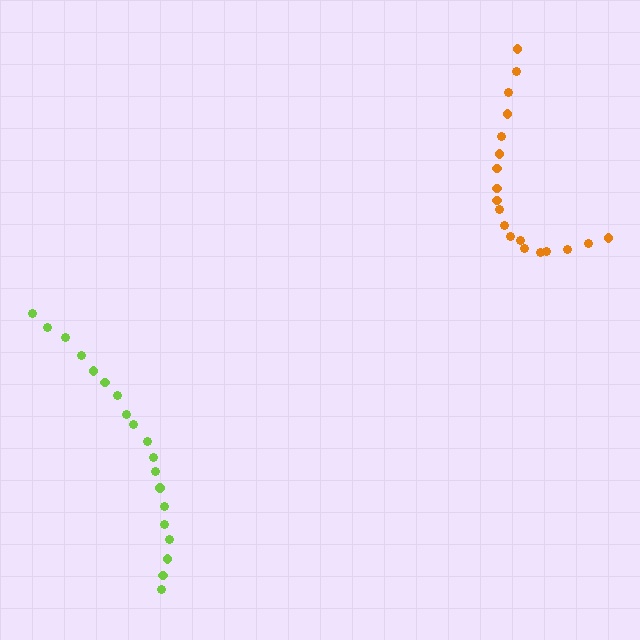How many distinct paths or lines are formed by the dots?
There are 2 distinct paths.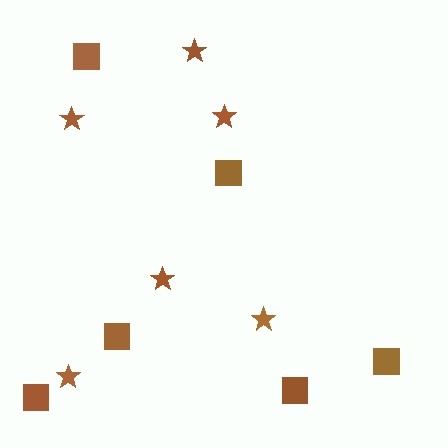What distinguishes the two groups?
There are 2 groups: one group of squares (6) and one group of stars (6).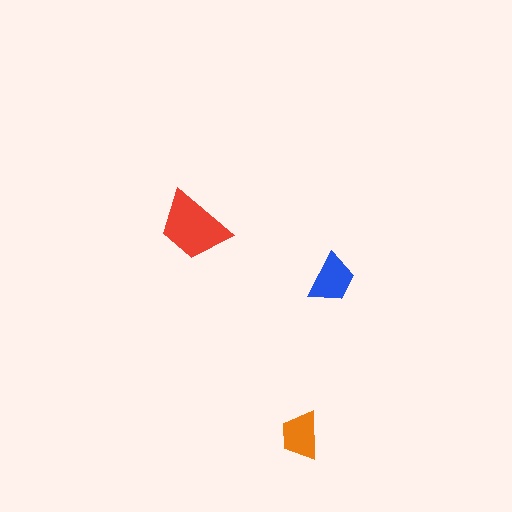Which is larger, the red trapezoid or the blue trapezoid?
The red one.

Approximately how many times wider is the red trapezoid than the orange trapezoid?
About 1.5 times wider.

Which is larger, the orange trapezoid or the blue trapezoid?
The blue one.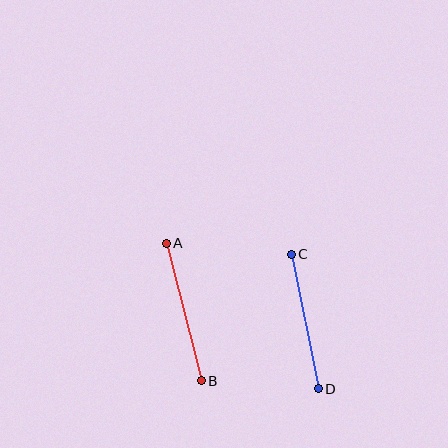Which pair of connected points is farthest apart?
Points A and B are farthest apart.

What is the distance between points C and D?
The distance is approximately 137 pixels.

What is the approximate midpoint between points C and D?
The midpoint is at approximately (305, 321) pixels.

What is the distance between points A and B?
The distance is approximately 142 pixels.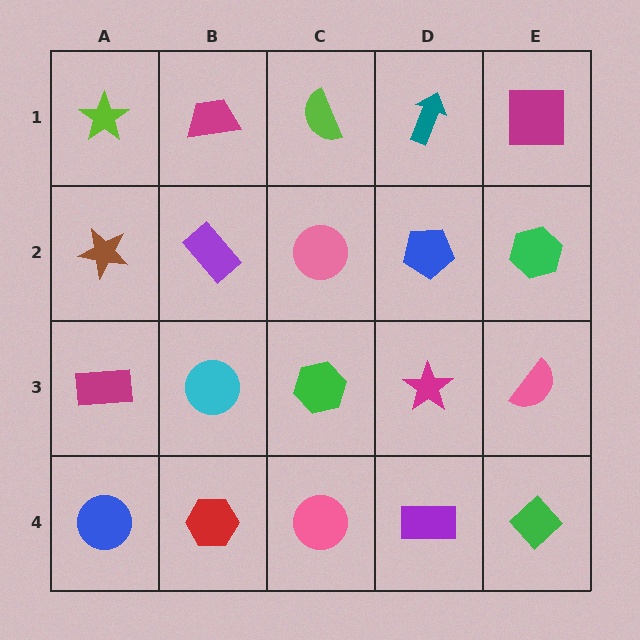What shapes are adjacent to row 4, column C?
A green hexagon (row 3, column C), a red hexagon (row 4, column B), a purple rectangle (row 4, column D).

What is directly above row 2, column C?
A lime semicircle.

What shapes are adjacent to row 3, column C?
A pink circle (row 2, column C), a pink circle (row 4, column C), a cyan circle (row 3, column B), a magenta star (row 3, column D).